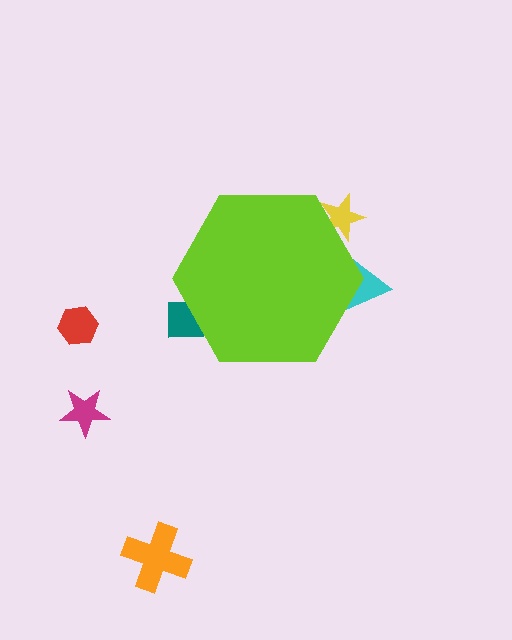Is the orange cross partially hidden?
No, the orange cross is fully visible.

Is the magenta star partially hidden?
No, the magenta star is fully visible.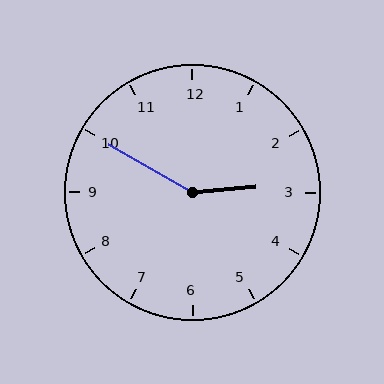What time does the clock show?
2:50.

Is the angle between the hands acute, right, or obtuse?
It is obtuse.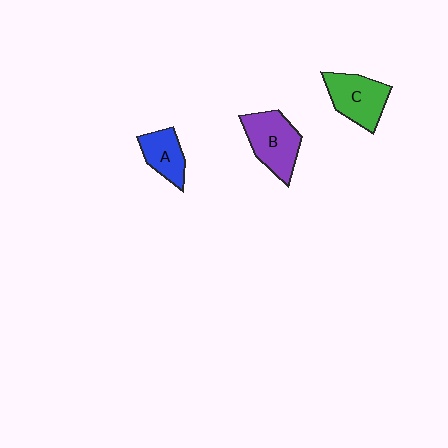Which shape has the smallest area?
Shape A (blue).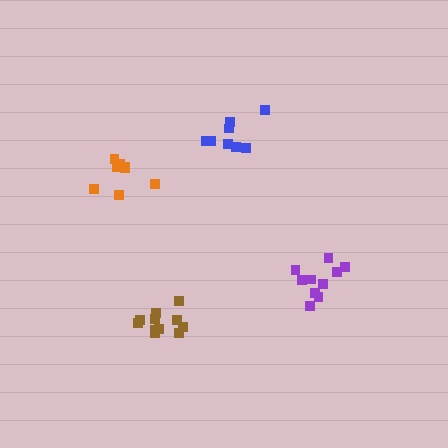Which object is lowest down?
The brown cluster is bottommost.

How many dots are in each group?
Group 1: 8 dots, Group 2: 11 dots, Group 3: 10 dots, Group 4: 8 dots (37 total).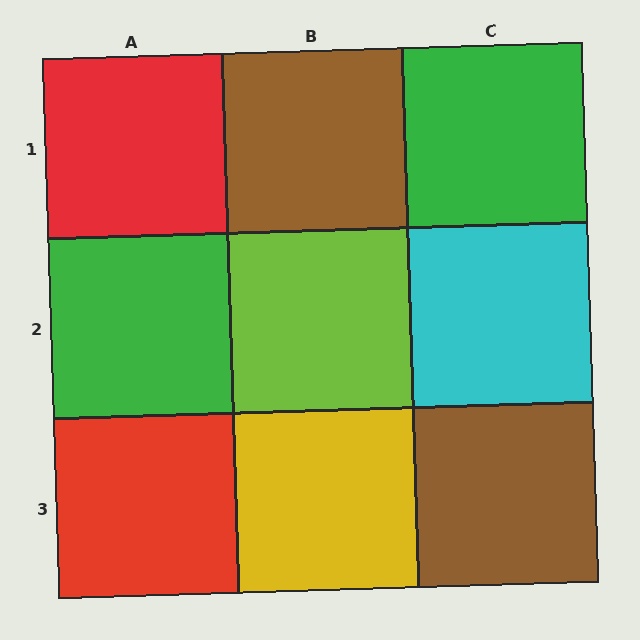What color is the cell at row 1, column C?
Green.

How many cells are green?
2 cells are green.